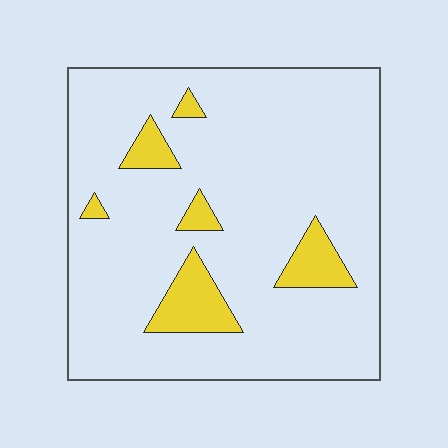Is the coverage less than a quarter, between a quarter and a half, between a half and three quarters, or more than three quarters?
Less than a quarter.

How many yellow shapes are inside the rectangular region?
6.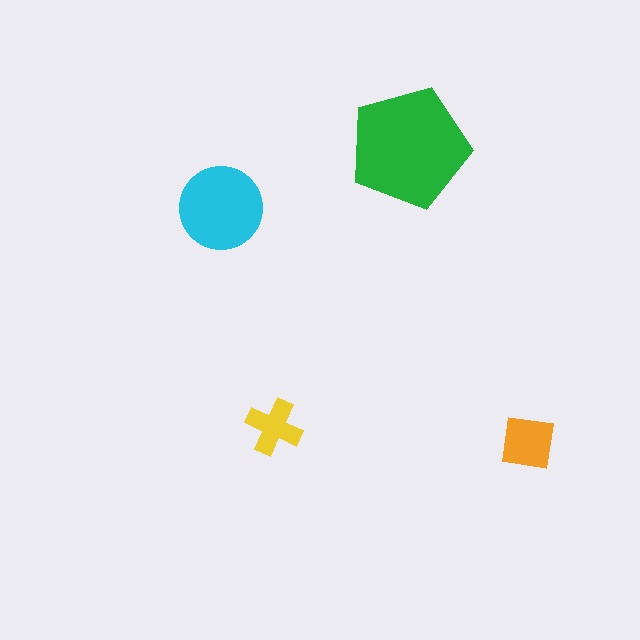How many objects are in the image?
There are 4 objects in the image.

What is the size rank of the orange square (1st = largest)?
3rd.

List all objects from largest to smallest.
The green pentagon, the cyan circle, the orange square, the yellow cross.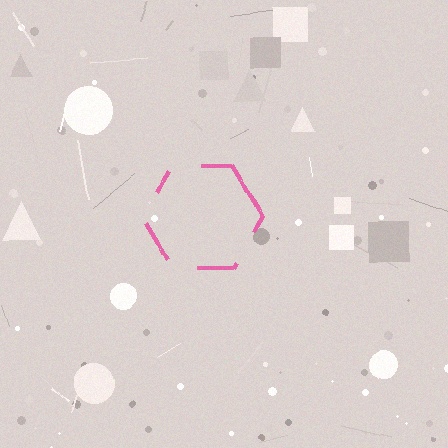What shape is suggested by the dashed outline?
The dashed outline suggests a hexagon.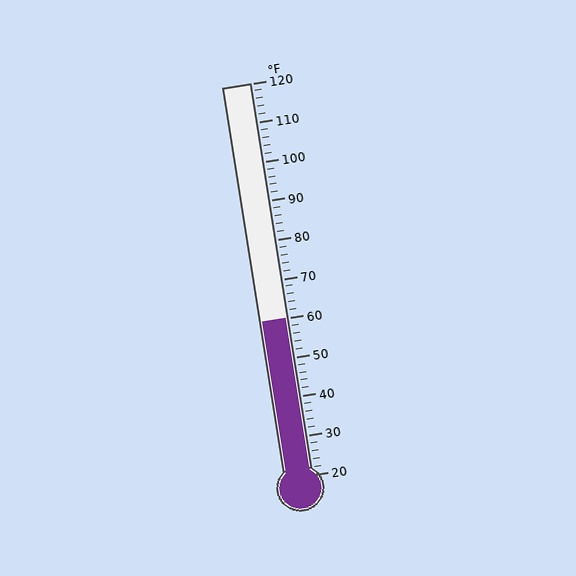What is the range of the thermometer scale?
The thermometer scale ranges from 20°F to 120°F.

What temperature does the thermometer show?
The thermometer shows approximately 60°F.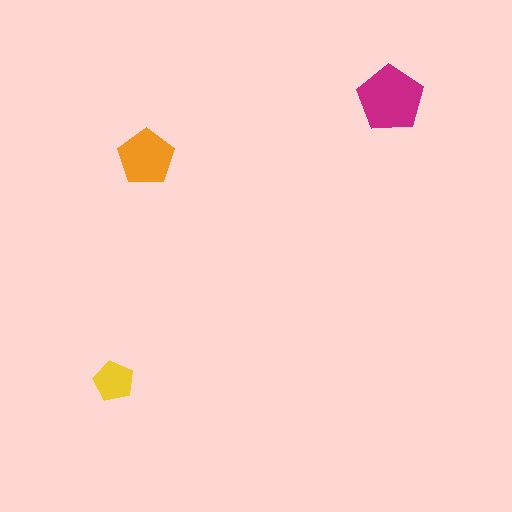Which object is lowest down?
The yellow pentagon is bottommost.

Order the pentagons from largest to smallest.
the magenta one, the orange one, the yellow one.